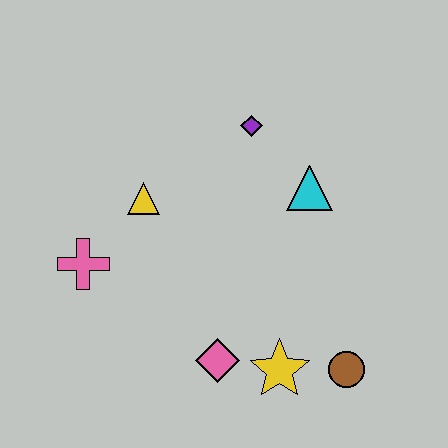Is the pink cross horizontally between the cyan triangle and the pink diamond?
No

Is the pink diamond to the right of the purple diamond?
No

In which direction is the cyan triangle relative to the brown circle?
The cyan triangle is above the brown circle.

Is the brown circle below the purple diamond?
Yes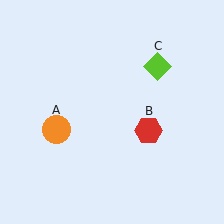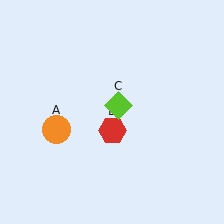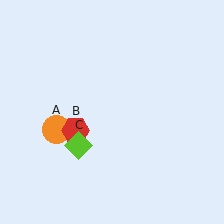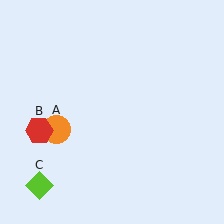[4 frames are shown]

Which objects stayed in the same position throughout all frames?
Orange circle (object A) remained stationary.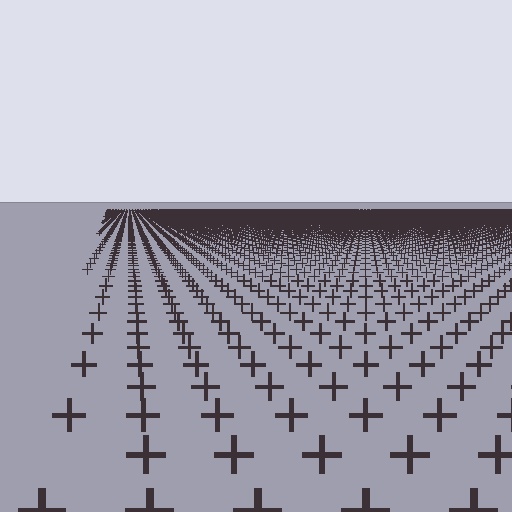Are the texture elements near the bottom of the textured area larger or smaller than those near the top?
Larger. Near the bottom, elements are closer to the viewer and appear at a bigger on-screen size.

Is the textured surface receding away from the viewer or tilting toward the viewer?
The surface is receding away from the viewer. Texture elements get smaller and denser toward the top.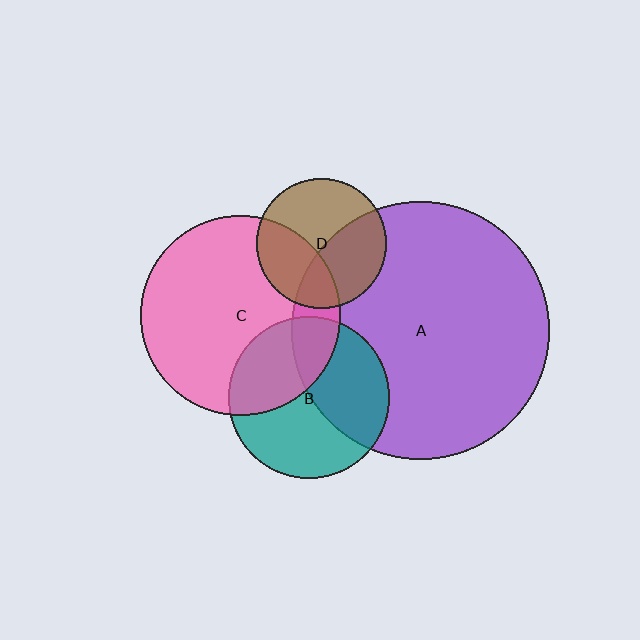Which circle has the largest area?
Circle A (purple).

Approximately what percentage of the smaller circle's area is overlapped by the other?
Approximately 40%.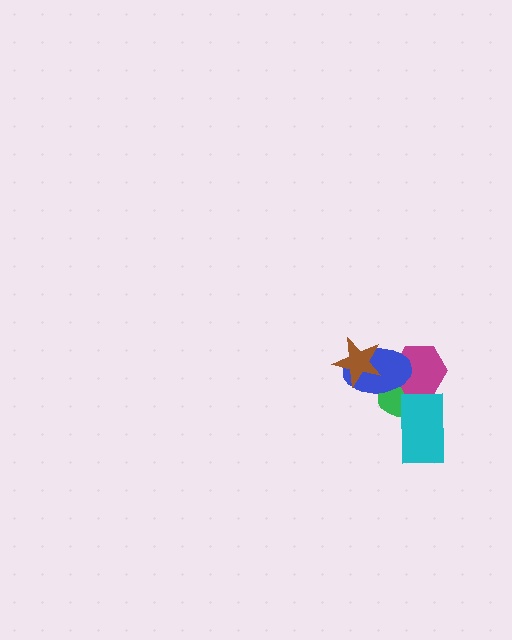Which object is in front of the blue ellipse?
The brown star is in front of the blue ellipse.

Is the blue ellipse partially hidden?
Yes, it is partially covered by another shape.